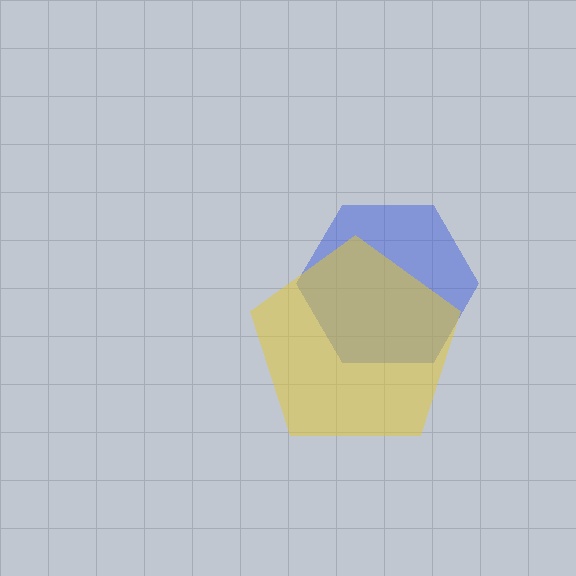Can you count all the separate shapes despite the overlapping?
Yes, there are 2 separate shapes.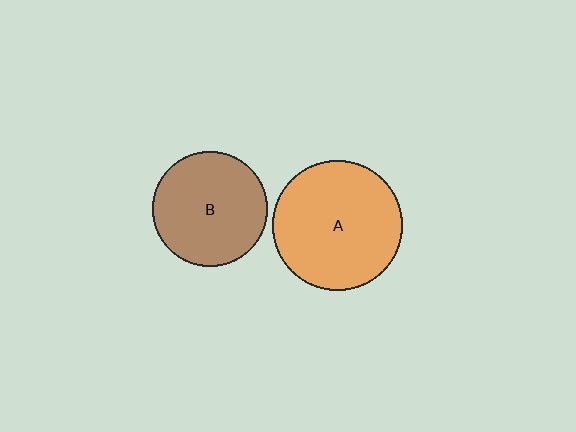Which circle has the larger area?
Circle A (orange).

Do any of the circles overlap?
No, none of the circles overlap.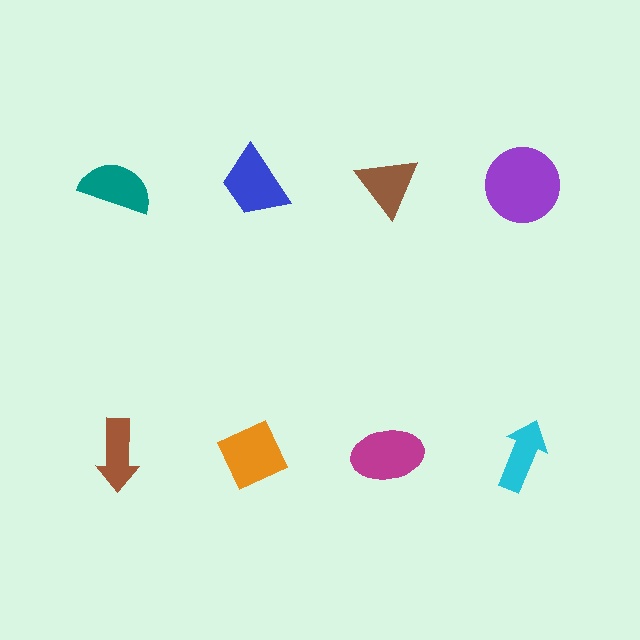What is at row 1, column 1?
A teal semicircle.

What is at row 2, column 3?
A magenta ellipse.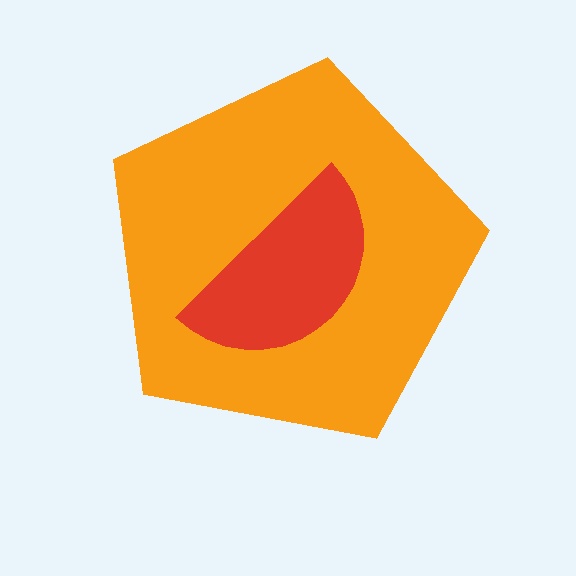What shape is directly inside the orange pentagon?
The red semicircle.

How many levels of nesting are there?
2.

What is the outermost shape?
The orange pentagon.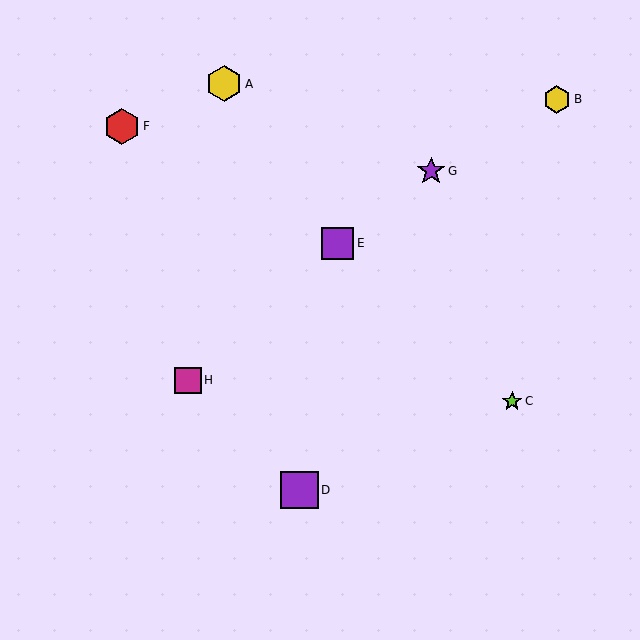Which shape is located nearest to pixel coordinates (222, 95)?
The yellow hexagon (labeled A) at (224, 84) is nearest to that location.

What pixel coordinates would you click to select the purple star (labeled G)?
Click at (431, 171) to select the purple star G.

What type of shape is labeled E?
Shape E is a purple square.